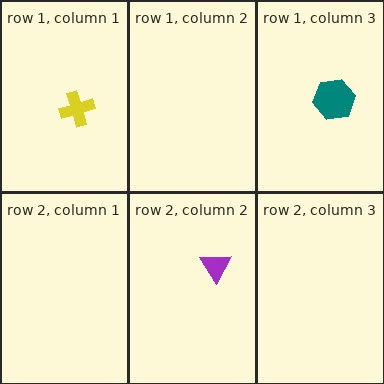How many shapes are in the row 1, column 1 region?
1.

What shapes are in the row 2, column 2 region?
The purple triangle.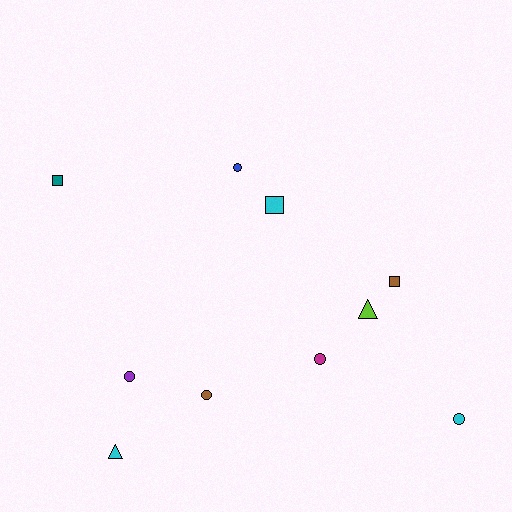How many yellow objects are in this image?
There are no yellow objects.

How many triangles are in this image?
There are 2 triangles.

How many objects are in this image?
There are 10 objects.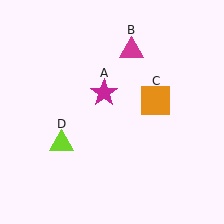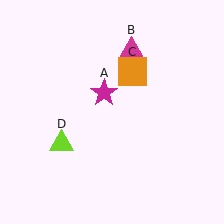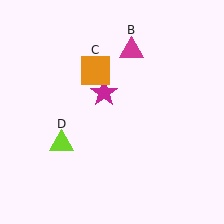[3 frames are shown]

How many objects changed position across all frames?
1 object changed position: orange square (object C).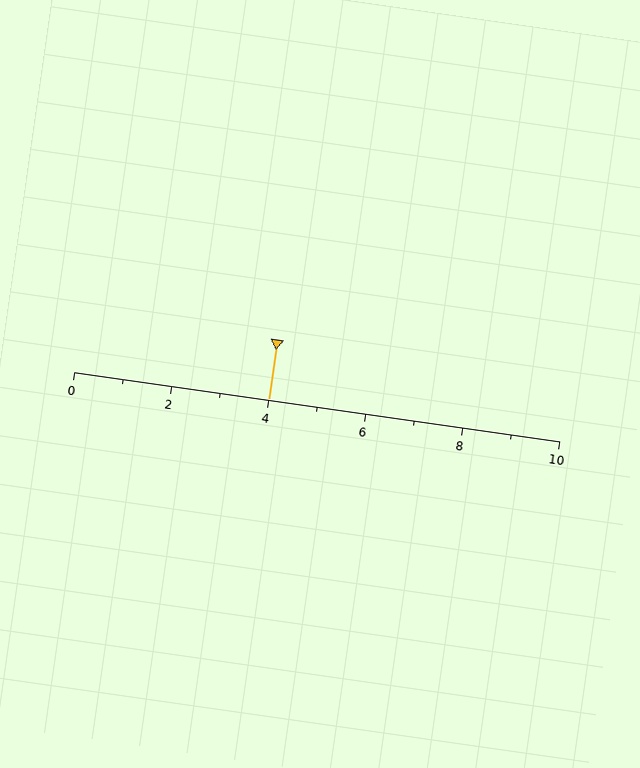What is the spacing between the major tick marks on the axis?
The major ticks are spaced 2 apart.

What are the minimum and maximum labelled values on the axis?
The axis runs from 0 to 10.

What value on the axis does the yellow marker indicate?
The marker indicates approximately 4.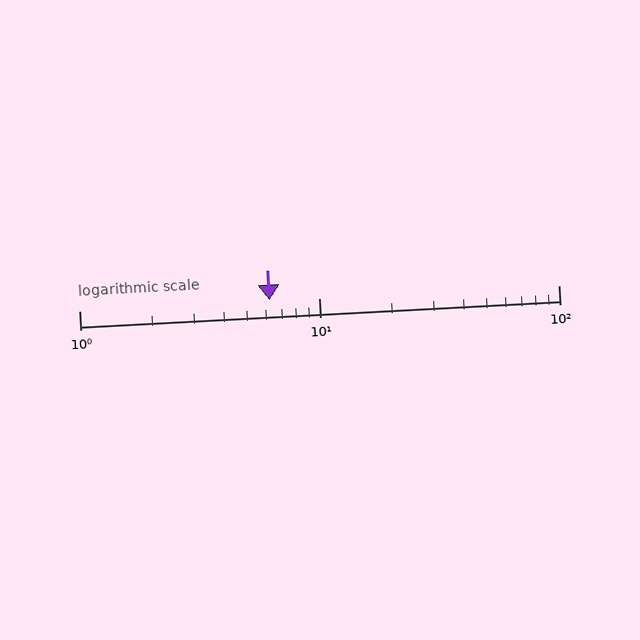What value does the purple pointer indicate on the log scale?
The pointer indicates approximately 6.2.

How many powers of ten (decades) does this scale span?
The scale spans 2 decades, from 1 to 100.